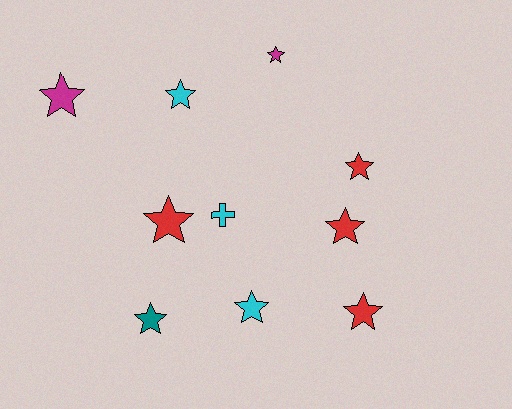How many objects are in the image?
There are 10 objects.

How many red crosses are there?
There are no red crosses.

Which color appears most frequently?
Red, with 4 objects.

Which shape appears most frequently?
Star, with 9 objects.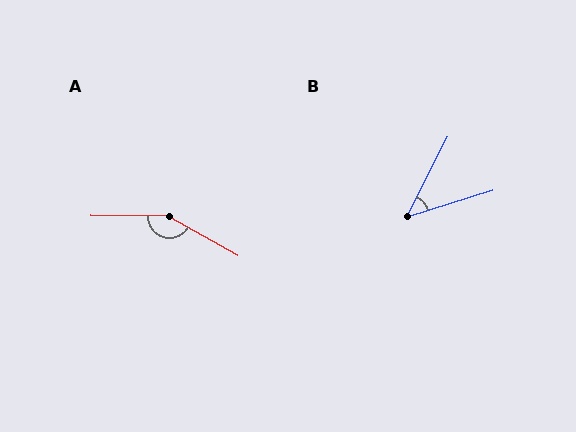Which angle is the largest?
A, at approximately 151 degrees.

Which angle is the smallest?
B, at approximately 46 degrees.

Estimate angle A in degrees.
Approximately 151 degrees.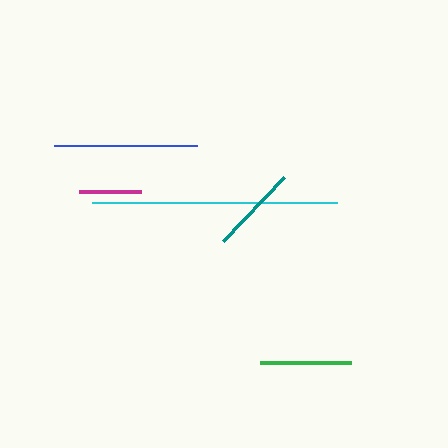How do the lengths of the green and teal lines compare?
The green and teal lines are approximately the same length.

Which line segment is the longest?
The cyan line is the longest at approximately 244 pixels.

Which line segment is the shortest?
The magenta line is the shortest at approximately 62 pixels.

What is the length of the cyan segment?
The cyan segment is approximately 244 pixels long.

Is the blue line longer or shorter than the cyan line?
The cyan line is longer than the blue line.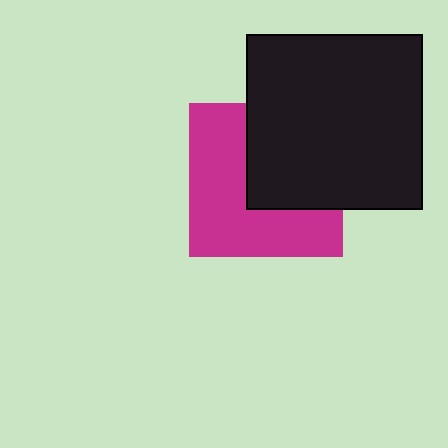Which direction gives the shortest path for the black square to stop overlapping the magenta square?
Moving toward the upper-right gives the shortest separation.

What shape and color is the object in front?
The object in front is a black square.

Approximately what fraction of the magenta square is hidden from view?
Roughly 44% of the magenta square is hidden behind the black square.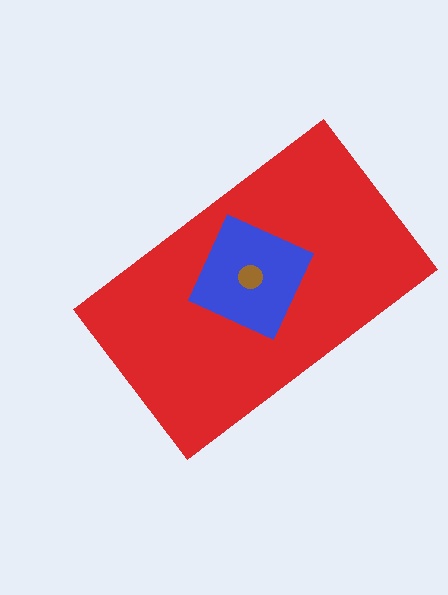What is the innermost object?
The brown circle.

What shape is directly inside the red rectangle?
The blue square.